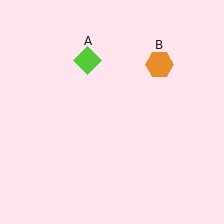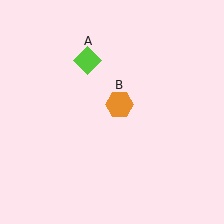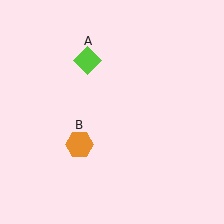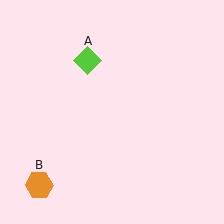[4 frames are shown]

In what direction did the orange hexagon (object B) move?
The orange hexagon (object B) moved down and to the left.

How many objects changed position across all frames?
1 object changed position: orange hexagon (object B).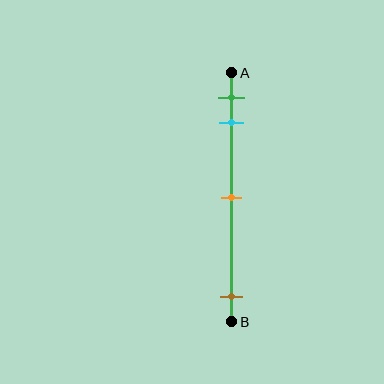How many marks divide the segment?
There are 4 marks dividing the segment.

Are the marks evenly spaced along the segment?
No, the marks are not evenly spaced.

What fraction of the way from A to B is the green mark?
The green mark is approximately 10% (0.1) of the way from A to B.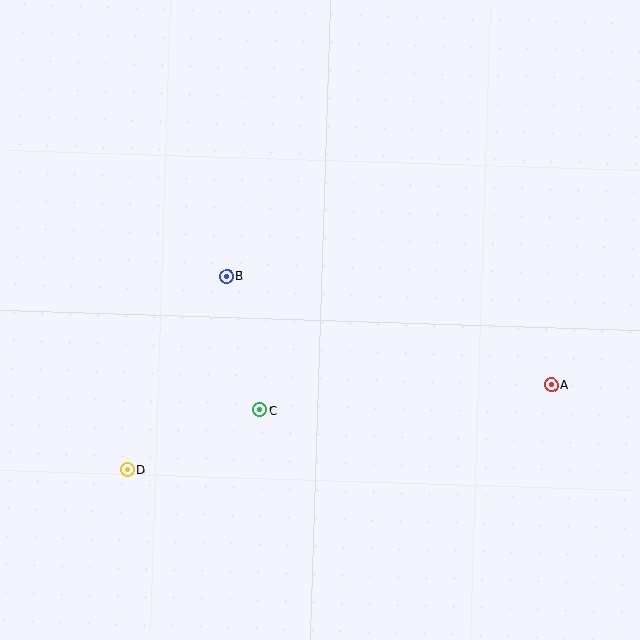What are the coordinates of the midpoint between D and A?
The midpoint between D and A is at (339, 427).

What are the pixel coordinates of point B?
Point B is at (226, 276).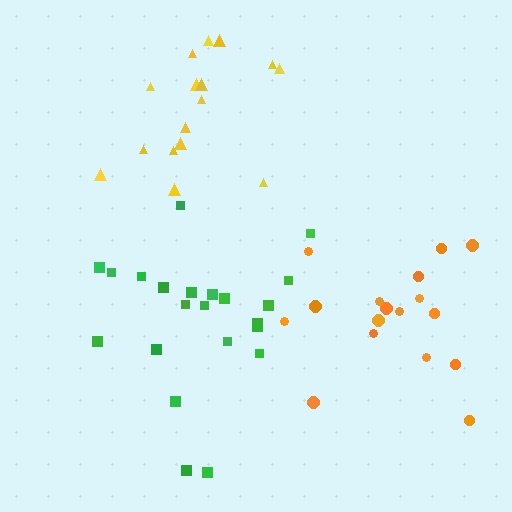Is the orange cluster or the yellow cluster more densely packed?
Orange.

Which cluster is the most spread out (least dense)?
Green.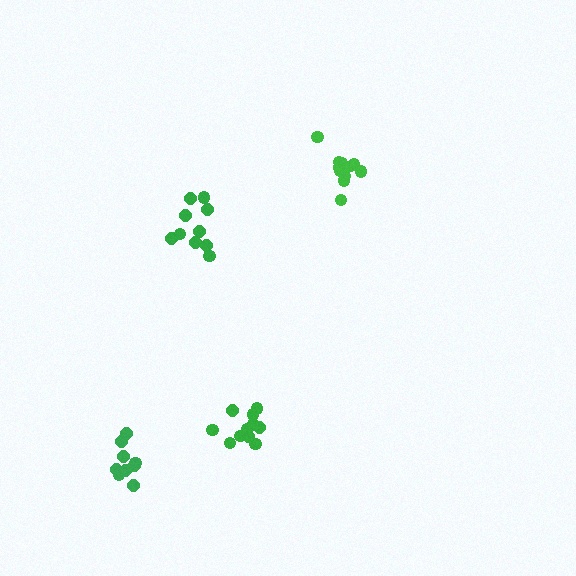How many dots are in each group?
Group 1: 10 dots, Group 2: 11 dots, Group 3: 9 dots, Group 4: 11 dots (41 total).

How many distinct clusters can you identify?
There are 4 distinct clusters.